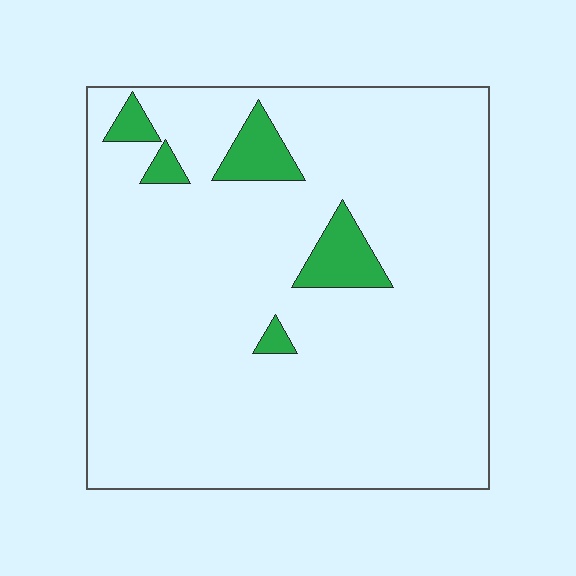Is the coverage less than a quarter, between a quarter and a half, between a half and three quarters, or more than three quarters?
Less than a quarter.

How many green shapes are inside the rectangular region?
5.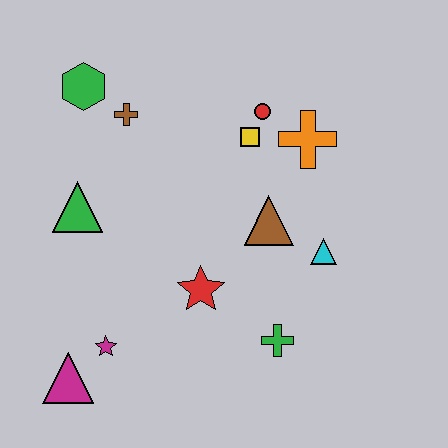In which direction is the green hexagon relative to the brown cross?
The green hexagon is to the left of the brown cross.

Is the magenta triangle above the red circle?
No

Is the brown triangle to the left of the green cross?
Yes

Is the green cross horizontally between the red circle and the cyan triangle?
Yes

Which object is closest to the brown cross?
The green hexagon is closest to the brown cross.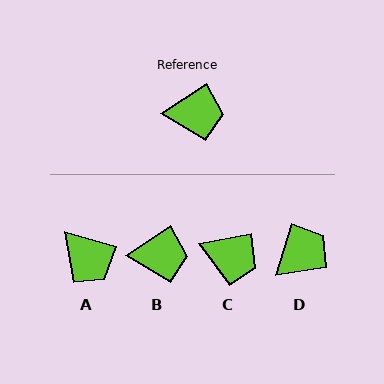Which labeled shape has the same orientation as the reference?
B.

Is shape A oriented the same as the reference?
No, it is off by about 50 degrees.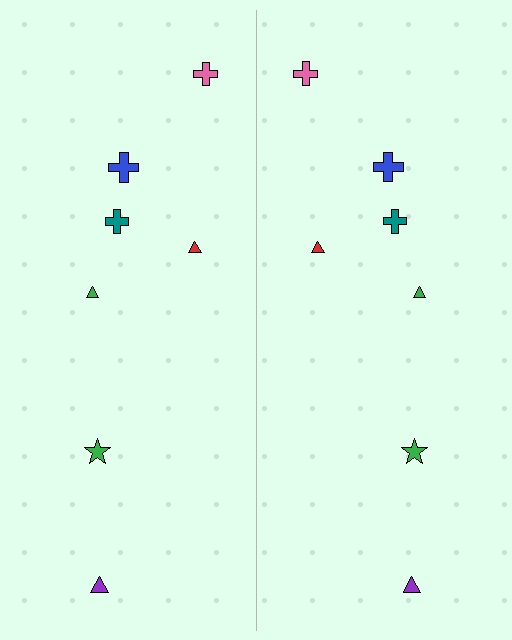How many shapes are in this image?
There are 14 shapes in this image.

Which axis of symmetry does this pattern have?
The pattern has a vertical axis of symmetry running through the center of the image.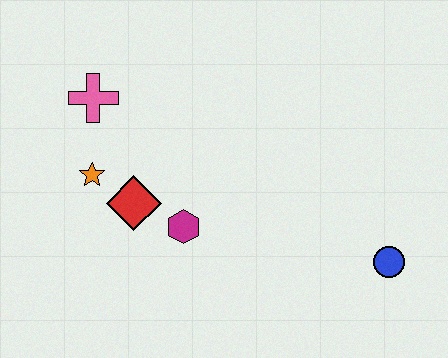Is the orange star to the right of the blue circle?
No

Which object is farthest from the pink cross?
The blue circle is farthest from the pink cross.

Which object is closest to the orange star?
The red diamond is closest to the orange star.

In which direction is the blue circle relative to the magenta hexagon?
The blue circle is to the right of the magenta hexagon.